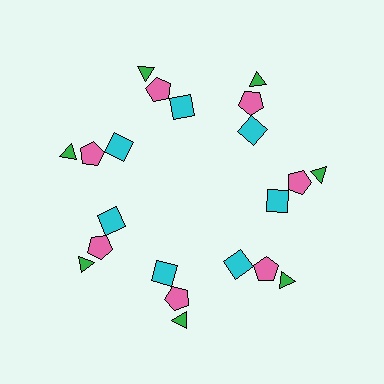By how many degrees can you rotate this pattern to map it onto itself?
The pattern maps onto itself every 51 degrees of rotation.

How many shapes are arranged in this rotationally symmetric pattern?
There are 21 shapes, arranged in 7 groups of 3.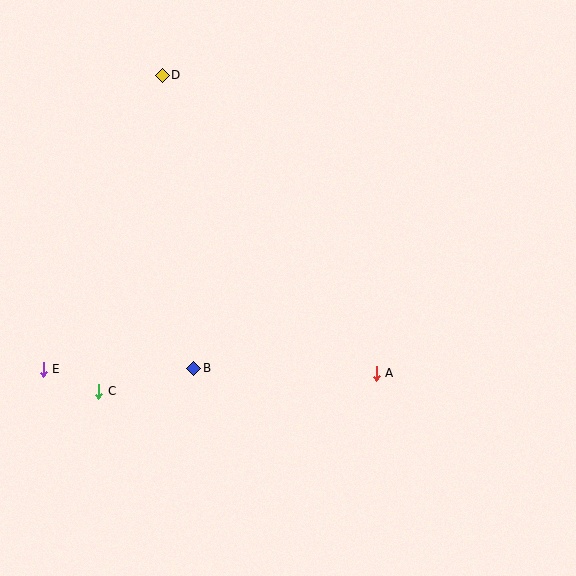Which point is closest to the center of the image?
Point A at (376, 373) is closest to the center.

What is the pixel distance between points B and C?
The distance between B and C is 98 pixels.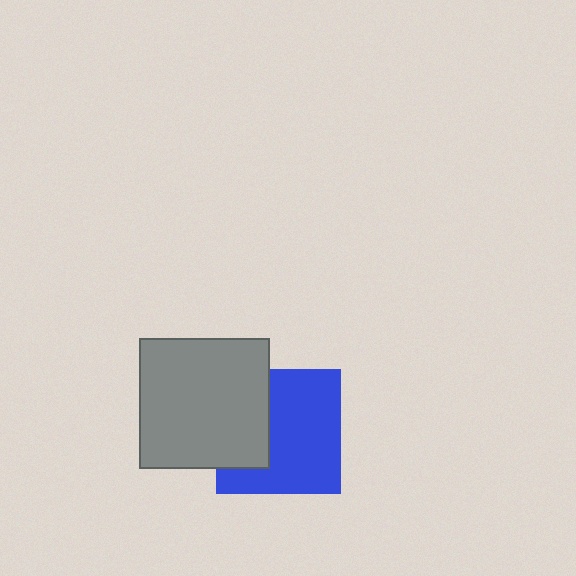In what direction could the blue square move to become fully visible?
The blue square could move right. That would shift it out from behind the gray square entirely.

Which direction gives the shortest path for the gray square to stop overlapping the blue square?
Moving left gives the shortest separation.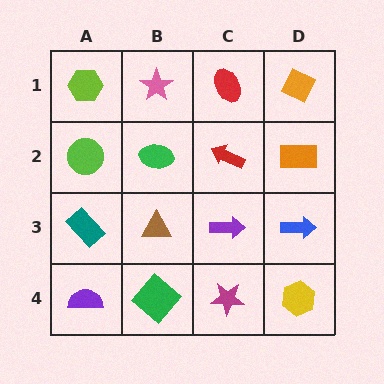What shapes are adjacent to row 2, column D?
An orange diamond (row 1, column D), a blue arrow (row 3, column D), a red arrow (row 2, column C).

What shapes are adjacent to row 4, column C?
A purple arrow (row 3, column C), a green diamond (row 4, column B), a yellow hexagon (row 4, column D).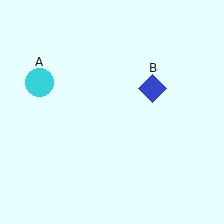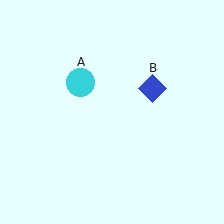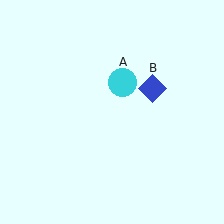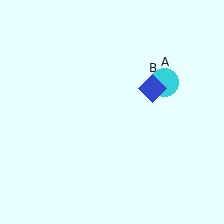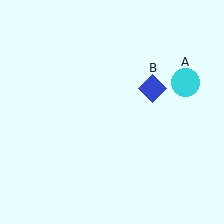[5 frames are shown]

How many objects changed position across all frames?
1 object changed position: cyan circle (object A).